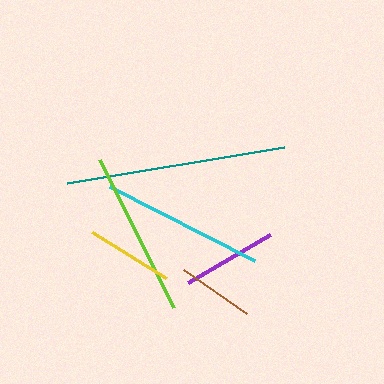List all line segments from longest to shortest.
From longest to shortest: teal, lime, cyan, purple, yellow, brown.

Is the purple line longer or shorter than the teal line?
The teal line is longer than the purple line.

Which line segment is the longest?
The teal line is the longest at approximately 220 pixels.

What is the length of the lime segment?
The lime segment is approximately 165 pixels long.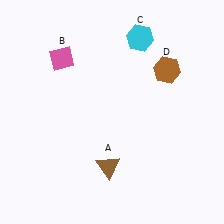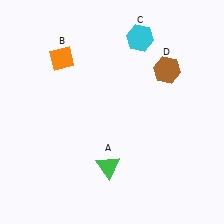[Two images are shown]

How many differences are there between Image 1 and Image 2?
There are 2 differences between the two images.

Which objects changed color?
A changed from brown to green. B changed from pink to orange.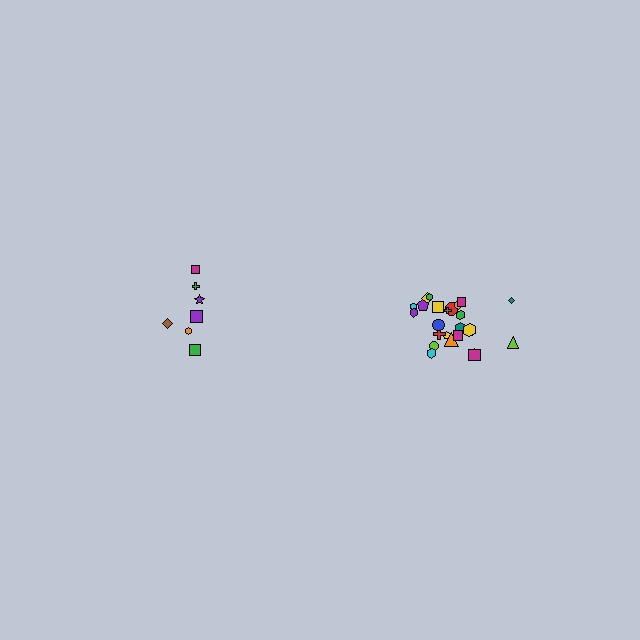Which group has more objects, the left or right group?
The right group.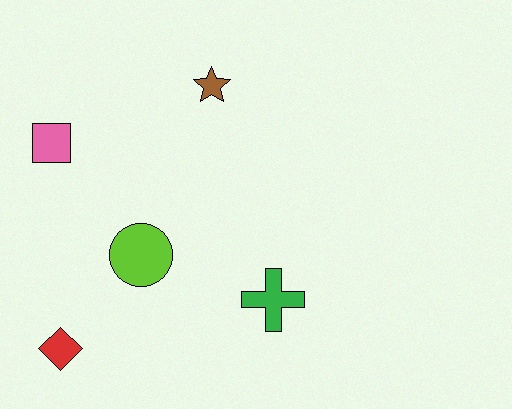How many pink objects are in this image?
There is 1 pink object.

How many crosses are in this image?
There is 1 cross.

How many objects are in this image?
There are 5 objects.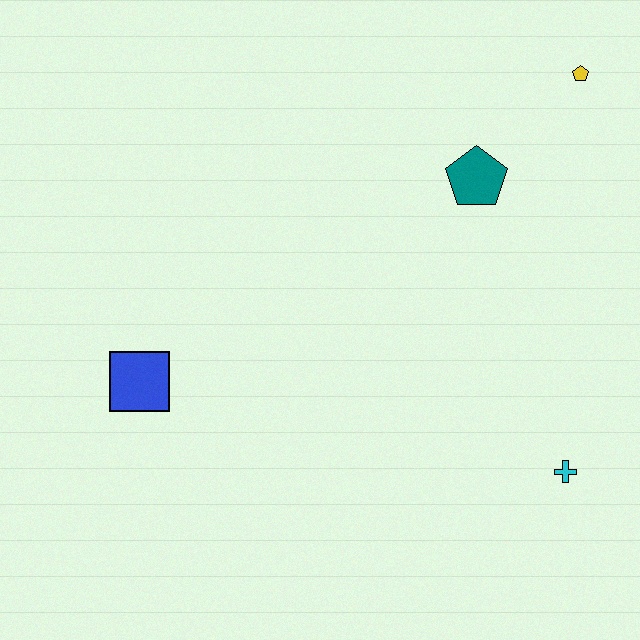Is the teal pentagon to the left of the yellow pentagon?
Yes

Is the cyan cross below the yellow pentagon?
Yes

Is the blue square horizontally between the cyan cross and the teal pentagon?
No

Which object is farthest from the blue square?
The yellow pentagon is farthest from the blue square.